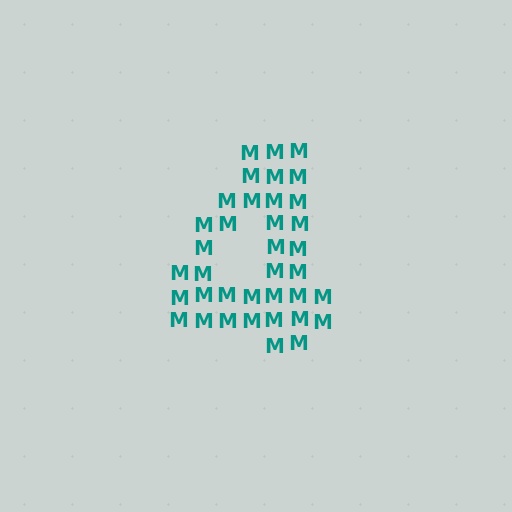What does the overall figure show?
The overall figure shows the digit 4.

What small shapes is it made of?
It is made of small letter M's.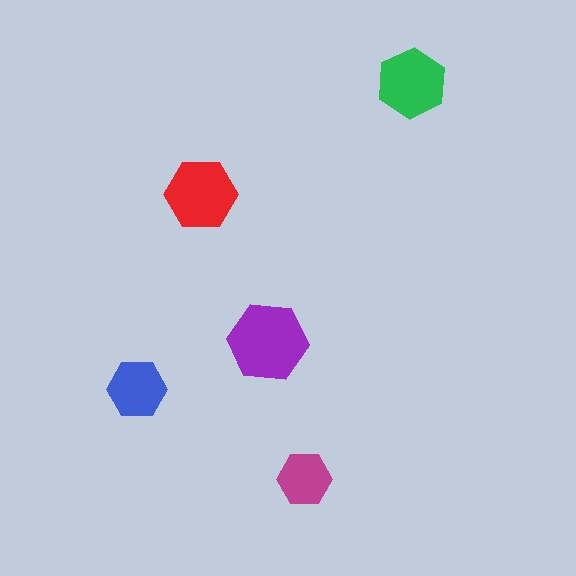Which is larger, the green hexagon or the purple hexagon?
The purple one.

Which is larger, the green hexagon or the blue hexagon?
The green one.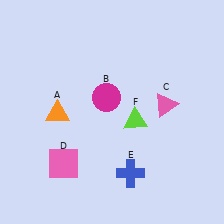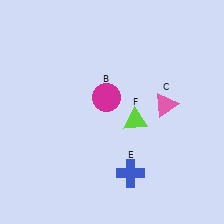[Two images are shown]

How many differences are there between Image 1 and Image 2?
There are 2 differences between the two images.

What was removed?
The pink square (D), the orange triangle (A) were removed in Image 2.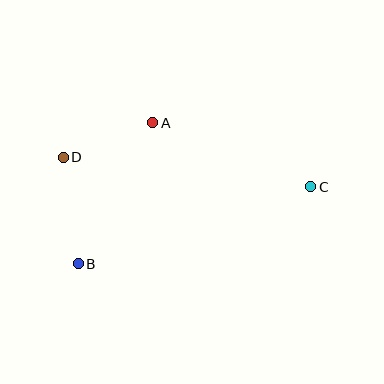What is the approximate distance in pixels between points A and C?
The distance between A and C is approximately 171 pixels.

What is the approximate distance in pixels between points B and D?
The distance between B and D is approximately 108 pixels.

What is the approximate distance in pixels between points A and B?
The distance between A and B is approximately 159 pixels.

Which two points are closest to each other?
Points A and D are closest to each other.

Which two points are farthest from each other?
Points C and D are farthest from each other.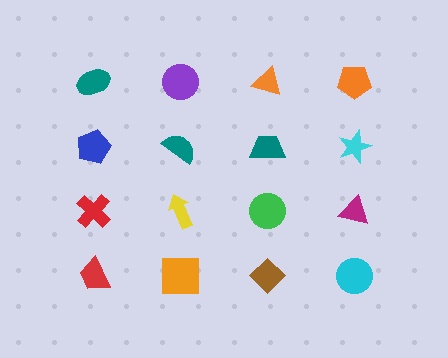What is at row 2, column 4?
A cyan star.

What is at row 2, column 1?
A blue pentagon.